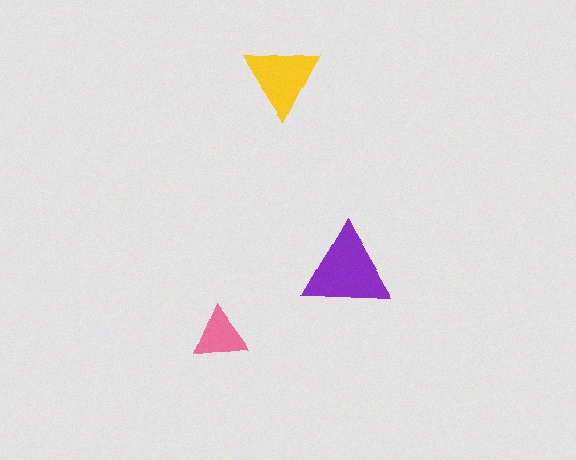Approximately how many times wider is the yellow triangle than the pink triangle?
About 1.5 times wider.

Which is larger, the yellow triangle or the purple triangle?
The purple one.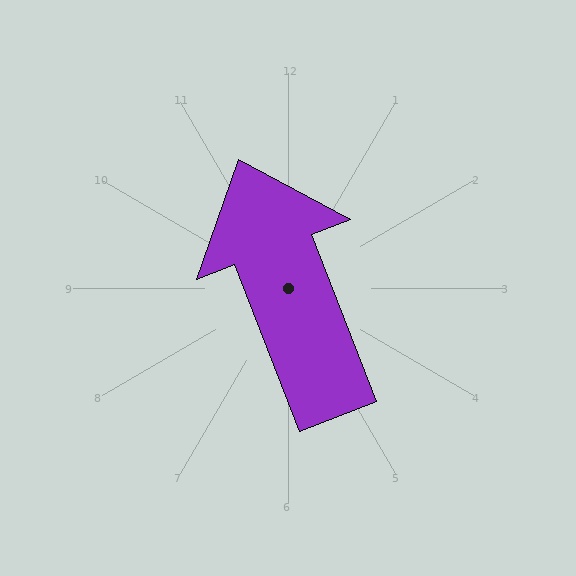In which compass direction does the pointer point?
North.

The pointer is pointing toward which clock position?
Roughly 11 o'clock.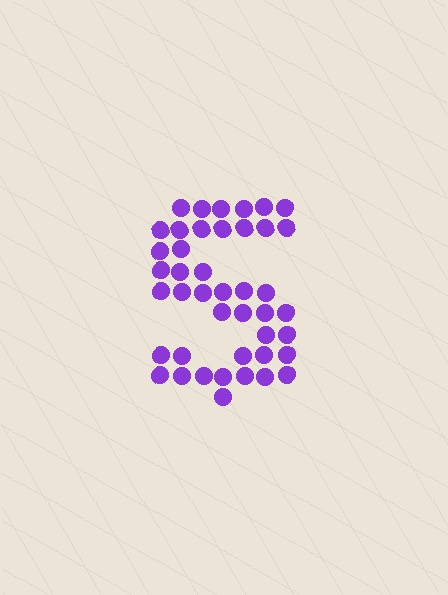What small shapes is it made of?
It is made of small circles.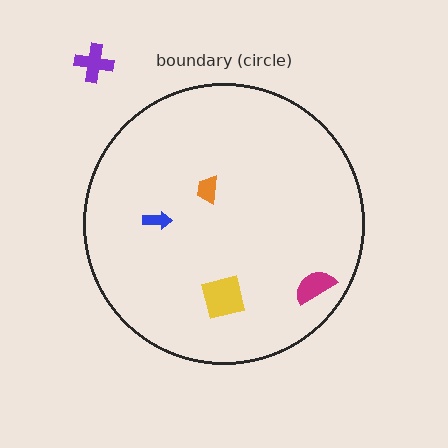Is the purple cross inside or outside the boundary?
Outside.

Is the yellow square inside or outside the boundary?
Inside.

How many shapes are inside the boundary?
4 inside, 1 outside.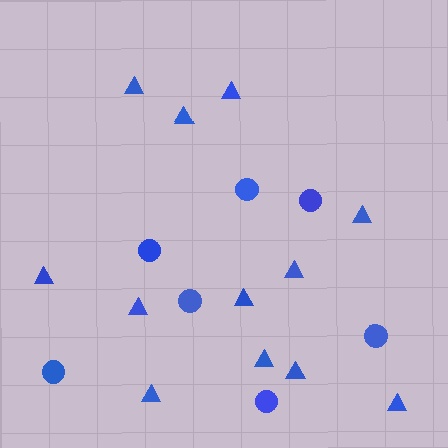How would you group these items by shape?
There are 2 groups: one group of circles (7) and one group of triangles (12).